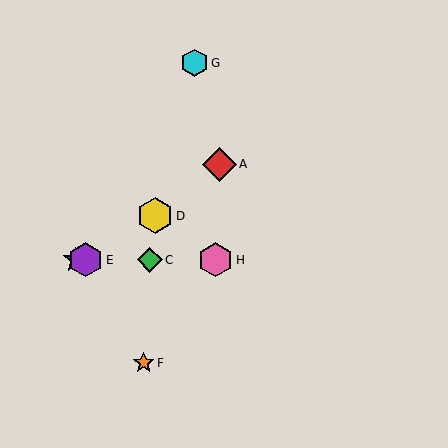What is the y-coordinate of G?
Object G is at y≈63.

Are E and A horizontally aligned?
No, E is at y≈260 and A is at y≈164.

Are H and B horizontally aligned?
Yes, both are at y≈260.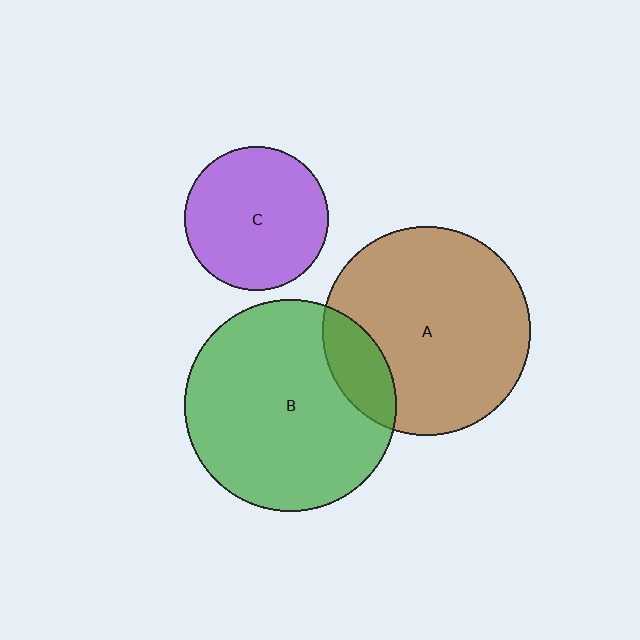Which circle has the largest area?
Circle B (green).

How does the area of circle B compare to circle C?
Approximately 2.2 times.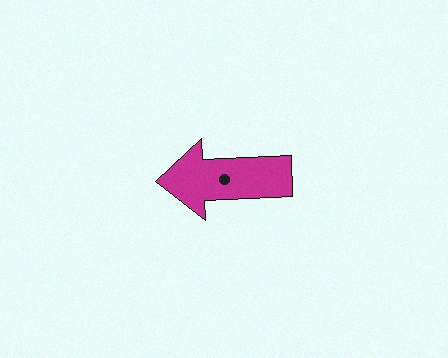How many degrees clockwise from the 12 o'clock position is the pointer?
Approximately 268 degrees.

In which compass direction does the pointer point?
West.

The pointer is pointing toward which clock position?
Roughly 9 o'clock.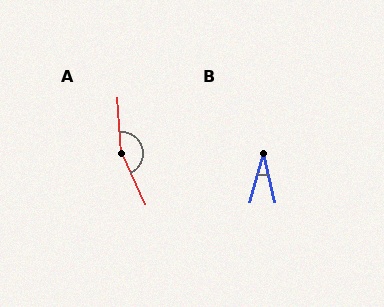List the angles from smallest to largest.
B (29°), A (158°).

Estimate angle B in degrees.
Approximately 29 degrees.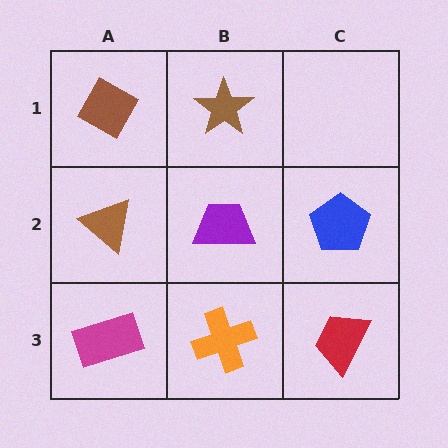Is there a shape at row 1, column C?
No, that cell is empty.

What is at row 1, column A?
A brown diamond.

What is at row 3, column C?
A red trapezoid.